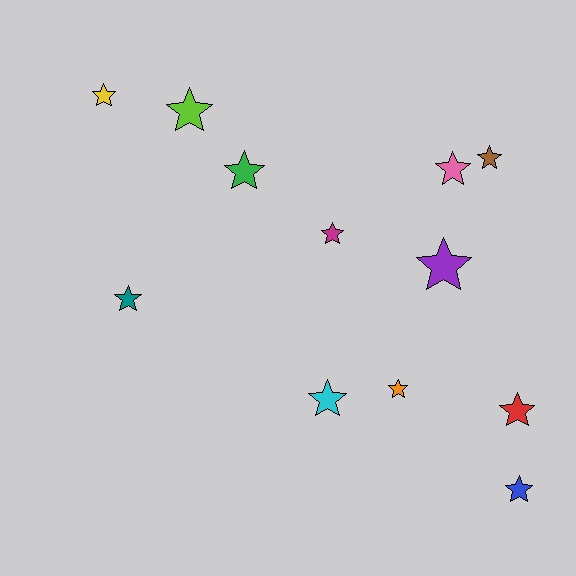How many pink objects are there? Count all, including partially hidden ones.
There is 1 pink object.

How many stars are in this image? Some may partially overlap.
There are 12 stars.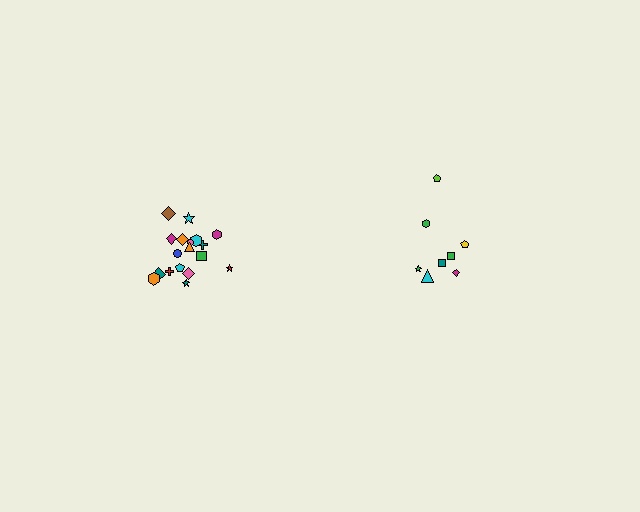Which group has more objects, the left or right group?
The left group.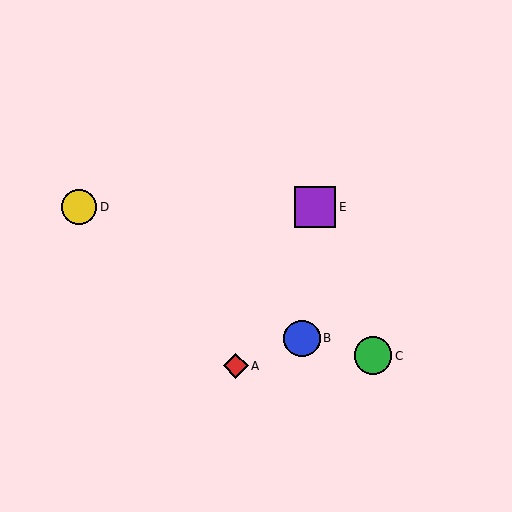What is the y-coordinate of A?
Object A is at y≈366.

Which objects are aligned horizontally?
Objects D, E are aligned horizontally.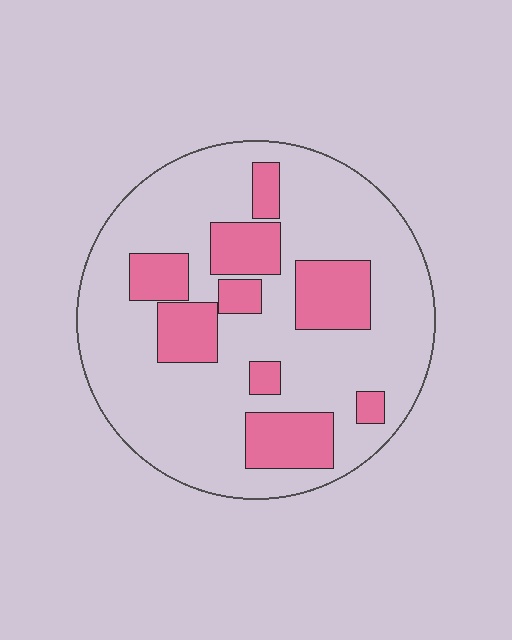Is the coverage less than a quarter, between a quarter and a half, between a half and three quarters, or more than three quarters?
Between a quarter and a half.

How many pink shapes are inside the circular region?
9.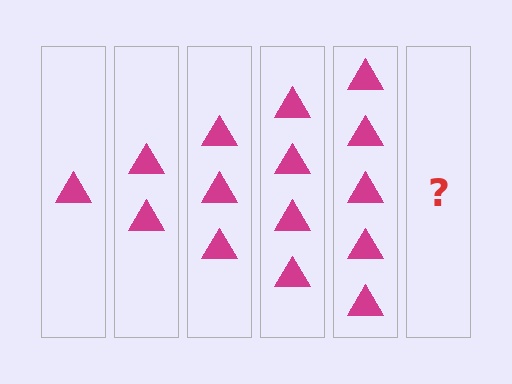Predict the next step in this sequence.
The next step is 6 triangles.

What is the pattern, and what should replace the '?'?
The pattern is that each step adds one more triangle. The '?' should be 6 triangles.